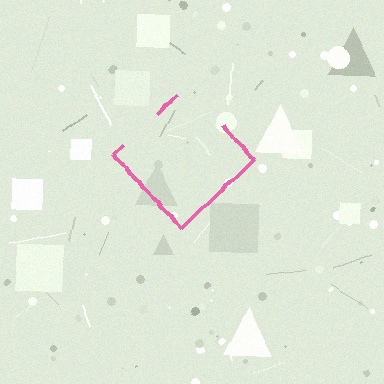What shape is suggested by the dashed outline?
The dashed outline suggests a diamond.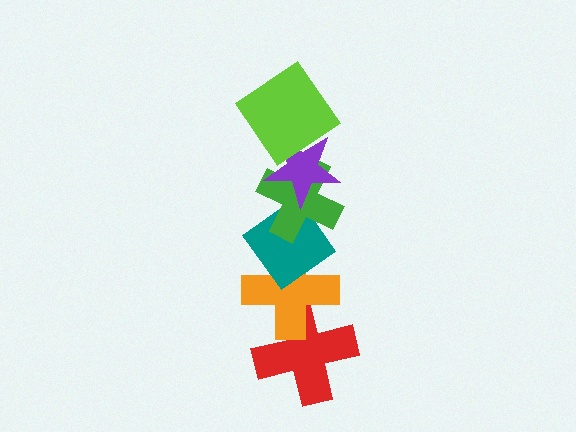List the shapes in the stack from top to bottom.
From top to bottom: the lime diamond, the purple star, the green cross, the teal diamond, the orange cross, the red cross.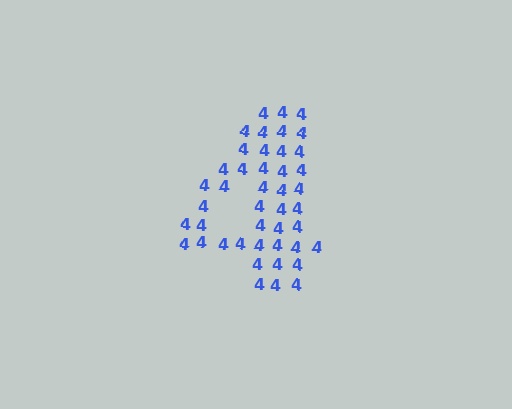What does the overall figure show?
The overall figure shows the digit 4.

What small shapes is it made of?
It is made of small digit 4's.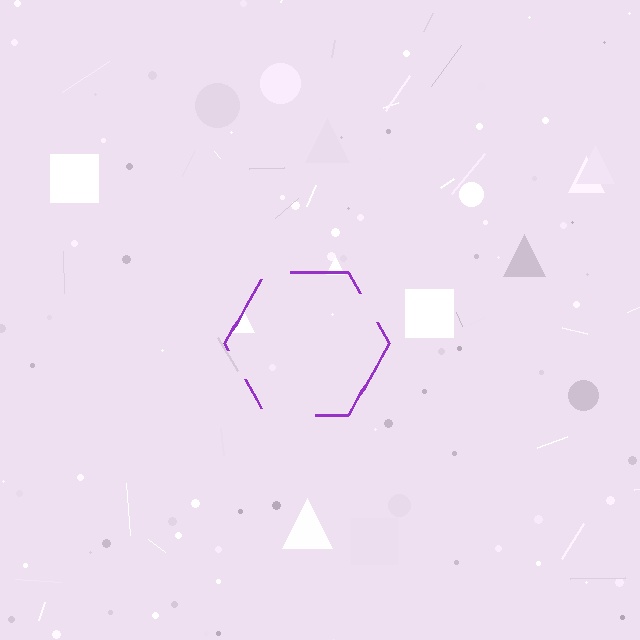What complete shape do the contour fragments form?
The contour fragments form a hexagon.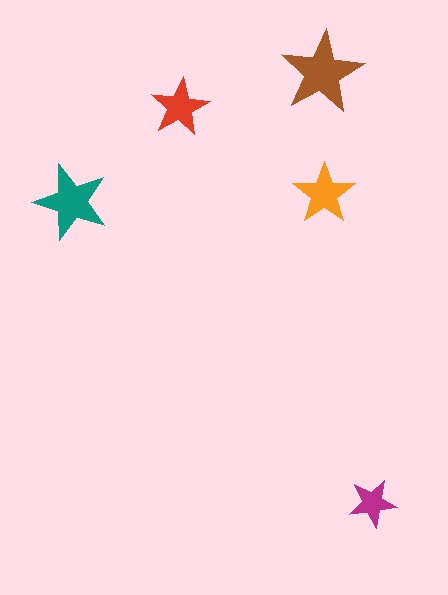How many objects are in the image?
There are 5 objects in the image.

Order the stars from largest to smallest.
the brown one, the teal one, the orange one, the red one, the magenta one.